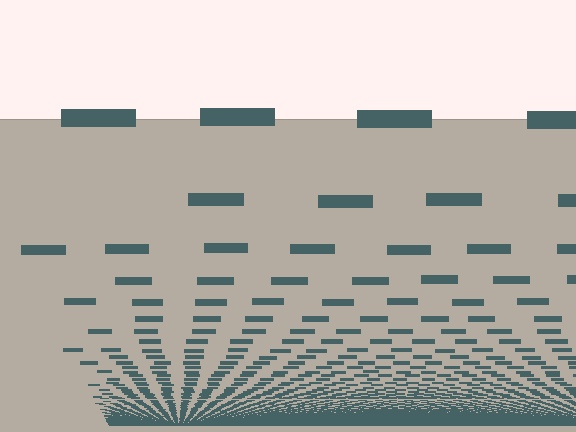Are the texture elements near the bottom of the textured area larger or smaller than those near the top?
Smaller. The gradient is inverted — elements near the bottom are smaller and denser.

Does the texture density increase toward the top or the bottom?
Density increases toward the bottom.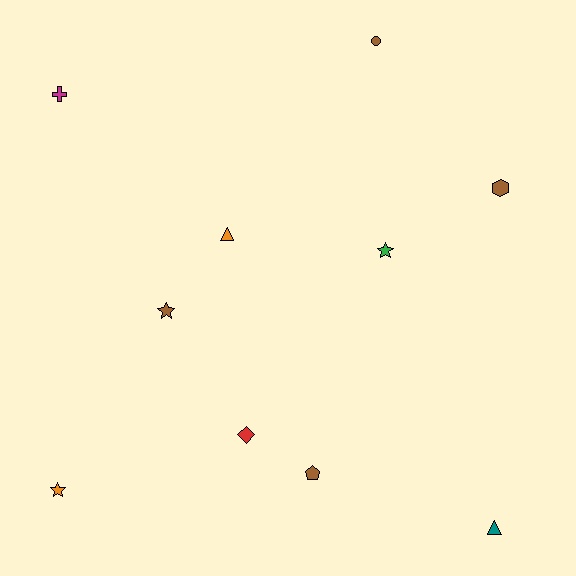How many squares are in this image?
There are no squares.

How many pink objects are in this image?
There are no pink objects.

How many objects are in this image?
There are 10 objects.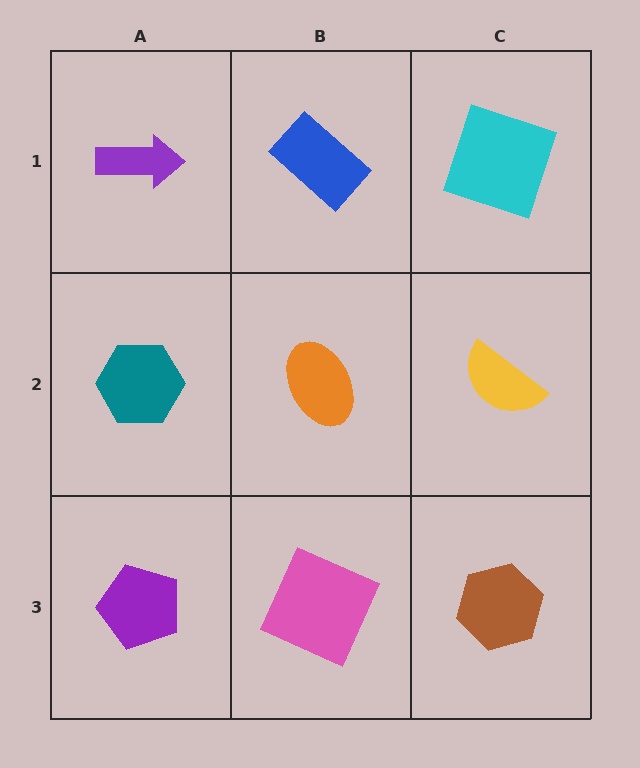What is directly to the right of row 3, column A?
A pink square.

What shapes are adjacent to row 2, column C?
A cyan square (row 1, column C), a brown hexagon (row 3, column C), an orange ellipse (row 2, column B).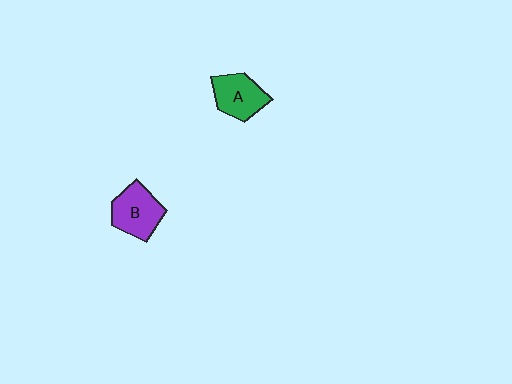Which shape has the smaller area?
Shape A (green).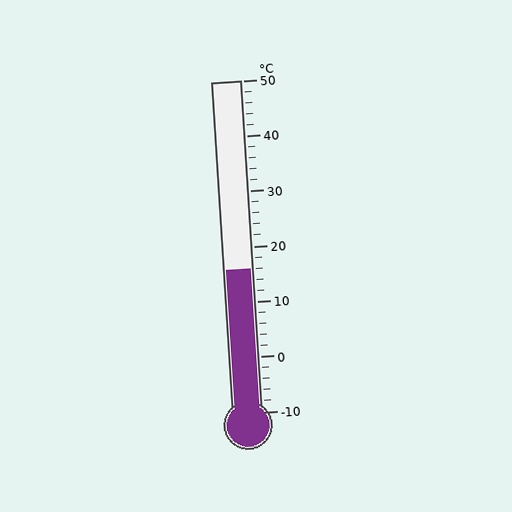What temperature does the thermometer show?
The thermometer shows approximately 16°C.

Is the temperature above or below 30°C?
The temperature is below 30°C.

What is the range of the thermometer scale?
The thermometer scale ranges from -10°C to 50°C.